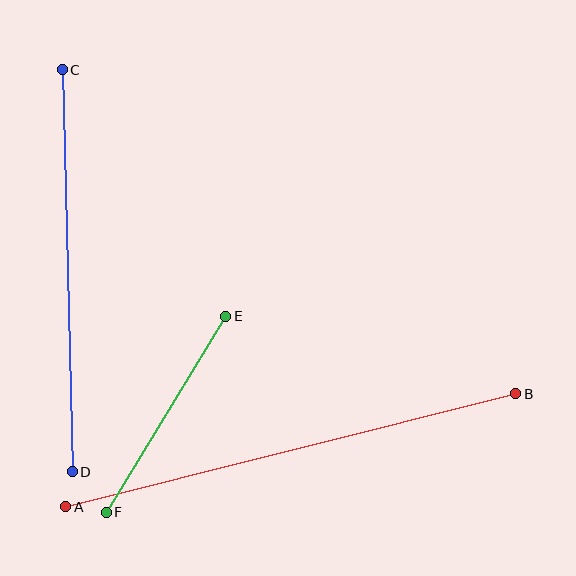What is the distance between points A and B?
The distance is approximately 464 pixels.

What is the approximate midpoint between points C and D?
The midpoint is at approximately (67, 271) pixels.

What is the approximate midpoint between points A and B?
The midpoint is at approximately (291, 450) pixels.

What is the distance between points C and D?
The distance is approximately 402 pixels.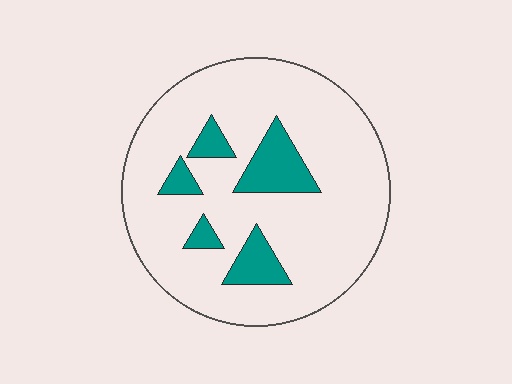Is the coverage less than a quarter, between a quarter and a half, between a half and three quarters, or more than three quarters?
Less than a quarter.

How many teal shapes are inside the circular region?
5.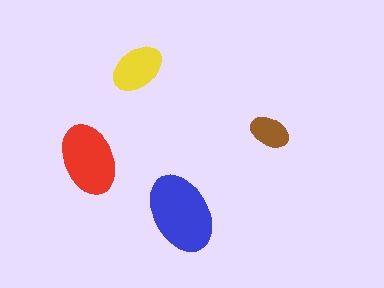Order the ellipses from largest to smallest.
the blue one, the red one, the yellow one, the brown one.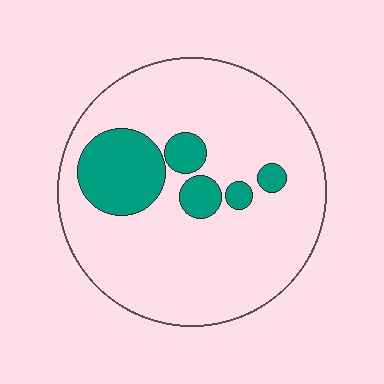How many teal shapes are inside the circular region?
5.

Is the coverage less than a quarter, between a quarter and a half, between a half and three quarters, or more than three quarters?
Less than a quarter.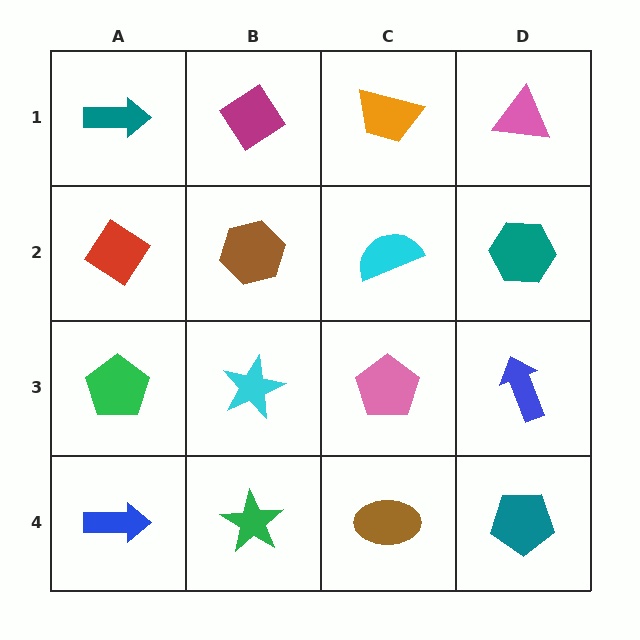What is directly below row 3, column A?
A blue arrow.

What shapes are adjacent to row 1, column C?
A cyan semicircle (row 2, column C), a magenta diamond (row 1, column B), a pink triangle (row 1, column D).